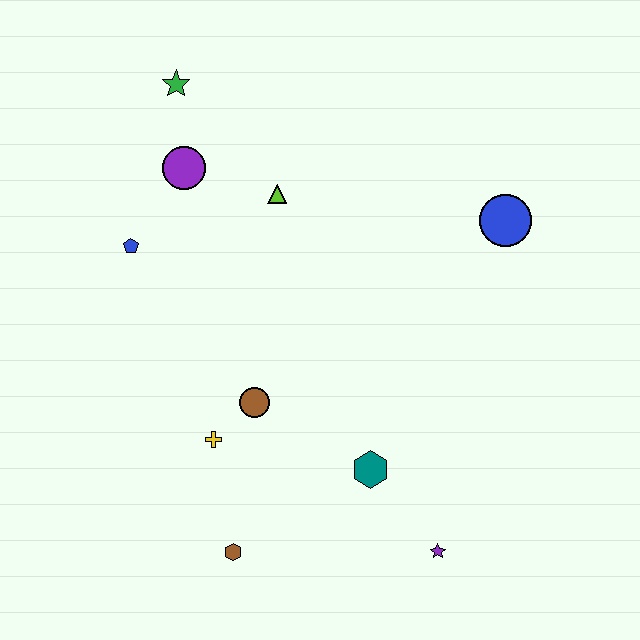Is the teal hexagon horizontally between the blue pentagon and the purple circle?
No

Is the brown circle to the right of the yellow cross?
Yes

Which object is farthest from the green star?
The purple star is farthest from the green star.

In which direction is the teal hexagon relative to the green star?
The teal hexagon is below the green star.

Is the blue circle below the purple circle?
Yes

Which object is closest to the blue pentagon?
The purple circle is closest to the blue pentagon.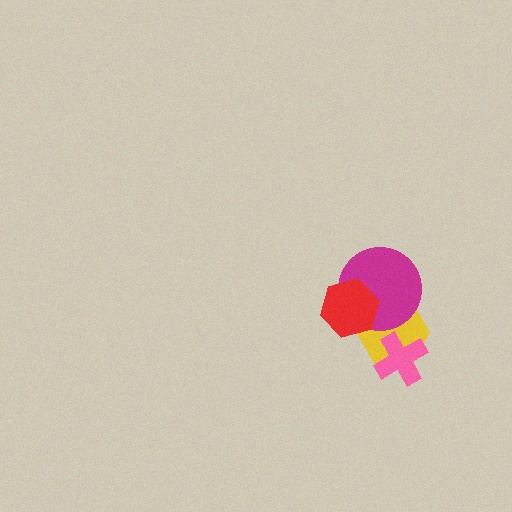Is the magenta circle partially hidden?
Yes, it is partially covered by another shape.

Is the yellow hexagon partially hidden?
Yes, it is partially covered by another shape.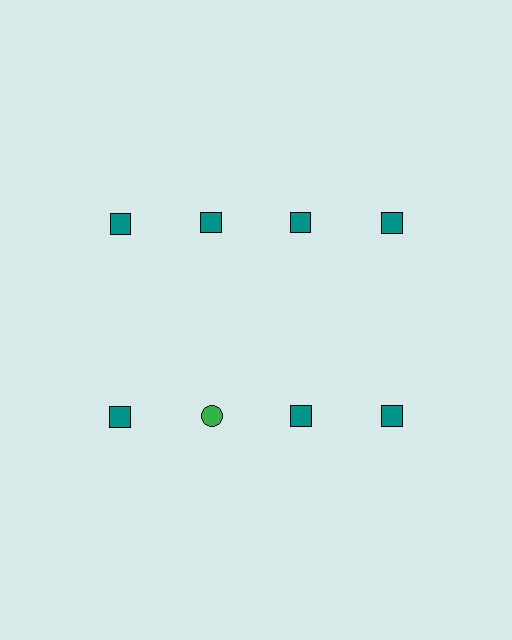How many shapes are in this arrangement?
There are 8 shapes arranged in a grid pattern.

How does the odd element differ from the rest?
It differs in both color (green instead of teal) and shape (circle instead of square).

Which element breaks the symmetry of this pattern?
The green circle in the second row, second from left column breaks the symmetry. All other shapes are teal squares.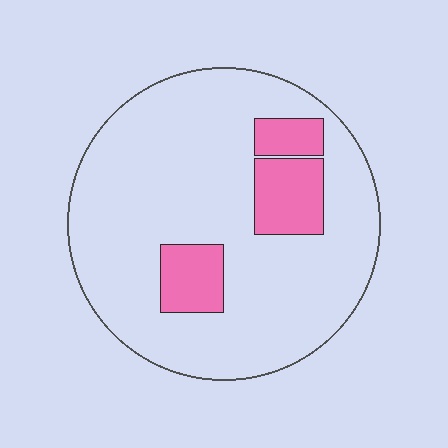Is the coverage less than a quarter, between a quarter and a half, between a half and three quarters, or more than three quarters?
Less than a quarter.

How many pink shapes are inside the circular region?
3.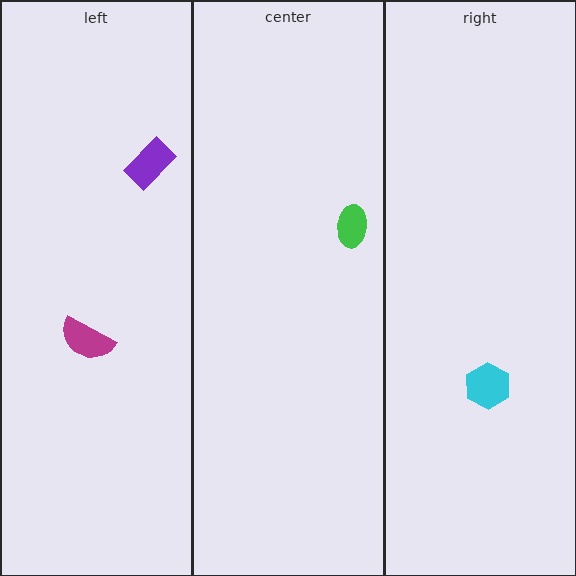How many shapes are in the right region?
1.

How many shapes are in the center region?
1.